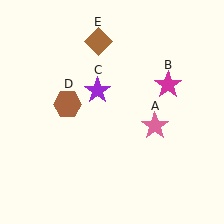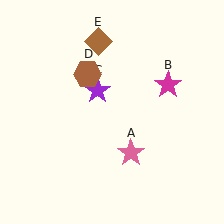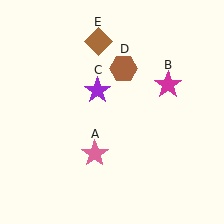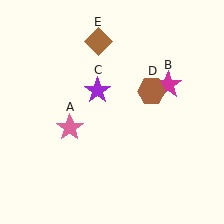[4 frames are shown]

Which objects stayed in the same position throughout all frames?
Magenta star (object B) and purple star (object C) and brown diamond (object E) remained stationary.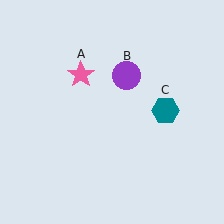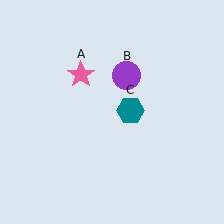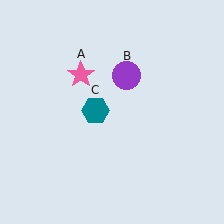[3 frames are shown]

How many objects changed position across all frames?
1 object changed position: teal hexagon (object C).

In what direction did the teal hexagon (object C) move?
The teal hexagon (object C) moved left.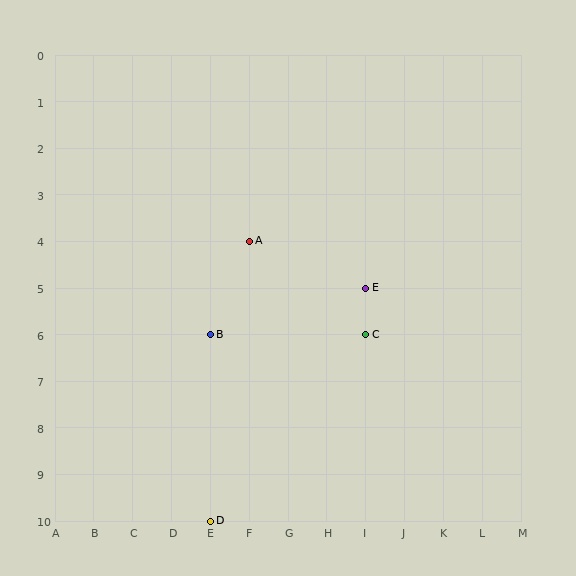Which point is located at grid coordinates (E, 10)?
Point D is at (E, 10).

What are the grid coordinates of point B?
Point B is at grid coordinates (E, 6).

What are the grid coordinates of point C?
Point C is at grid coordinates (I, 6).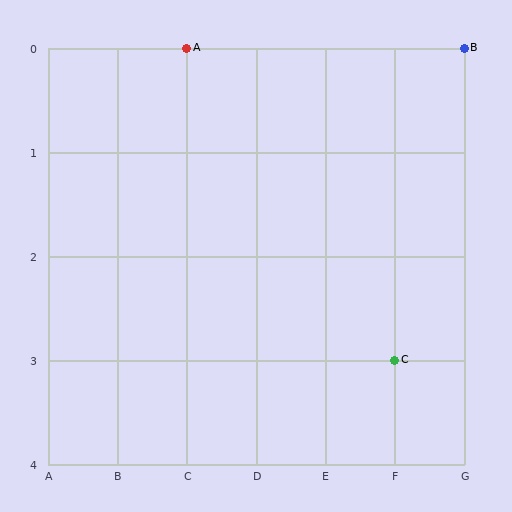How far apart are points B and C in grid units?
Points B and C are 1 column and 3 rows apart (about 3.2 grid units diagonally).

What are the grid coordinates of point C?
Point C is at grid coordinates (F, 3).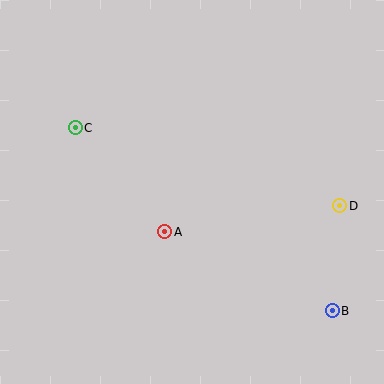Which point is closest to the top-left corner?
Point C is closest to the top-left corner.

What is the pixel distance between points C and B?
The distance between C and B is 316 pixels.